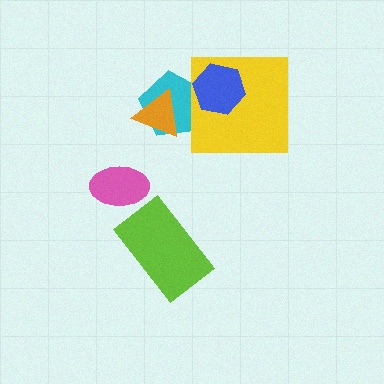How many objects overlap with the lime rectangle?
0 objects overlap with the lime rectangle.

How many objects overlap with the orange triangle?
1 object overlaps with the orange triangle.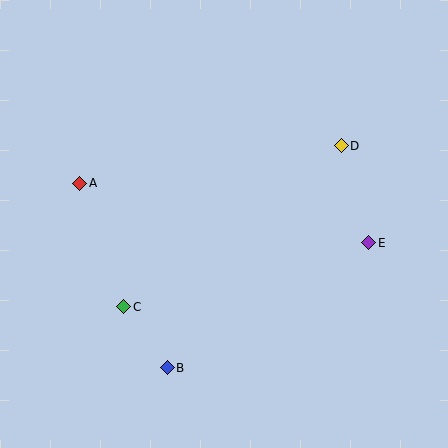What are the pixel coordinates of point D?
Point D is at (341, 146).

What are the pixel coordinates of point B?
Point B is at (167, 368).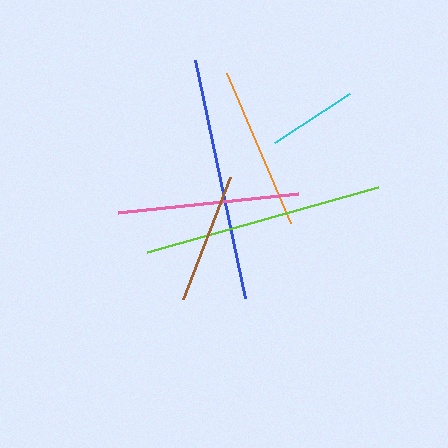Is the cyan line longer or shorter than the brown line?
The brown line is longer than the cyan line.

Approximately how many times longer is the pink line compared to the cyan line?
The pink line is approximately 2.0 times the length of the cyan line.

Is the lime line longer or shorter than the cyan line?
The lime line is longer than the cyan line.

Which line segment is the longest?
The blue line is the longest at approximately 243 pixels.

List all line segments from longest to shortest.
From longest to shortest: blue, lime, pink, orange, brown, cyan.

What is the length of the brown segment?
The brown segment is approximately 131 pixels long.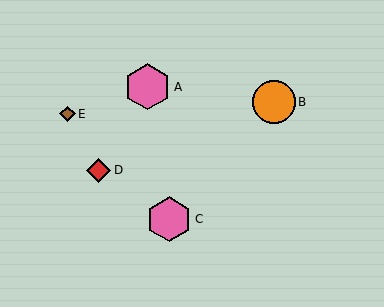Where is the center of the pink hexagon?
The center of the pink hexagon is at (169, 219).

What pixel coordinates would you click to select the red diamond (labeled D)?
Click at (98, 170) to select the red diamond D.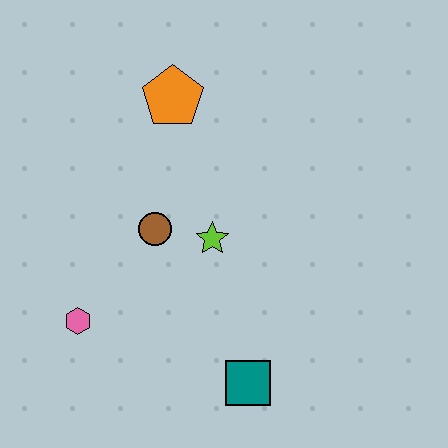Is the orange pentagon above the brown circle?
Yes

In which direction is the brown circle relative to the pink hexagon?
The brown circle is above the pink hexagon.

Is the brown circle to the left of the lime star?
Yes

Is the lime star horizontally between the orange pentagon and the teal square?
Yes